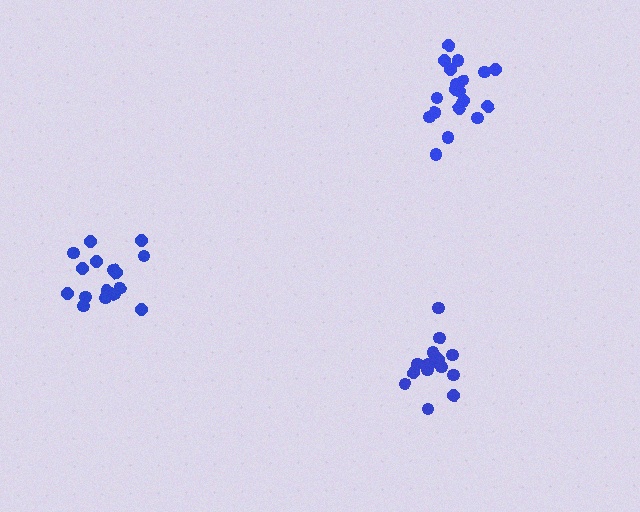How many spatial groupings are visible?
There are 3 spatial groupings.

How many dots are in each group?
Group 1: 16 dots, Group 2: 21 dots, Group 3: 17 dots (54 total).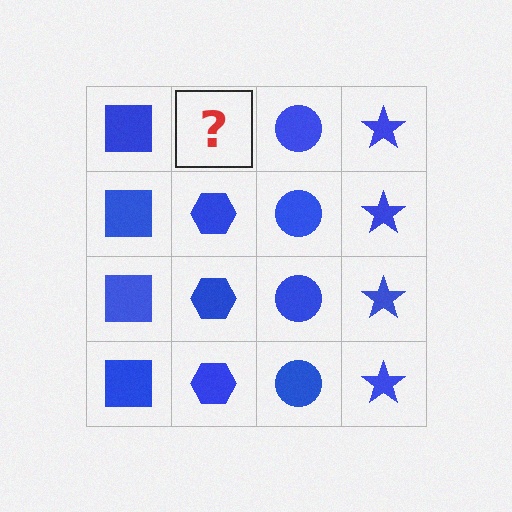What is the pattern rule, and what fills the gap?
The rule is that each column has a consistent shape. The gap should be filled with a blue hexagon.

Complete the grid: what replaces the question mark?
The question mark should be replaced with a blue hexagon.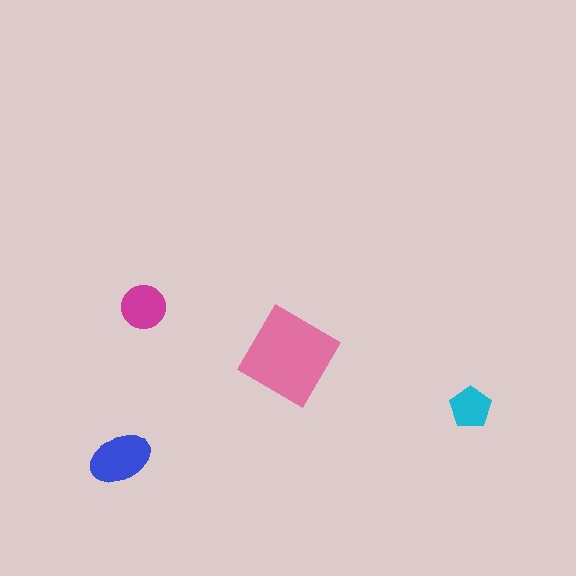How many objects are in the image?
There are 4 objects in the image.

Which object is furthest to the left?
The blue ellipse is leftmost.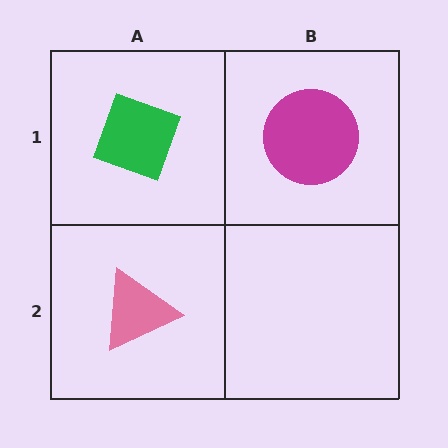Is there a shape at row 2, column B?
No, that cell is empty.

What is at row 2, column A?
A pink triangle.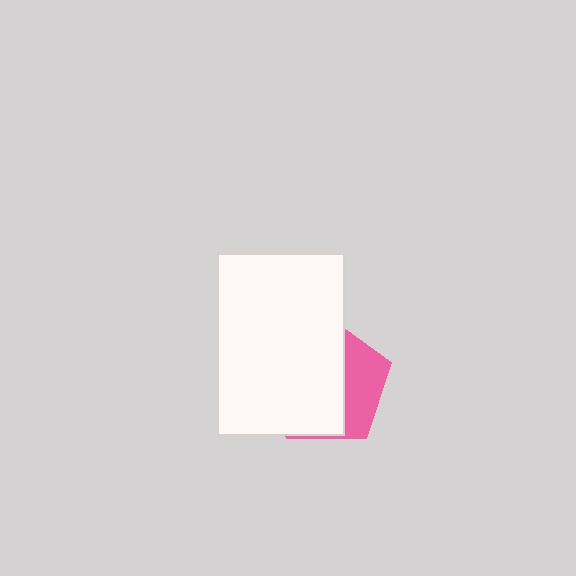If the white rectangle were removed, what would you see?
You would see the complete pink pentagon.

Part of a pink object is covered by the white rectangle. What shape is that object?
It is a pentagon.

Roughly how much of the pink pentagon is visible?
A small part of it is visible (roughly 32%).